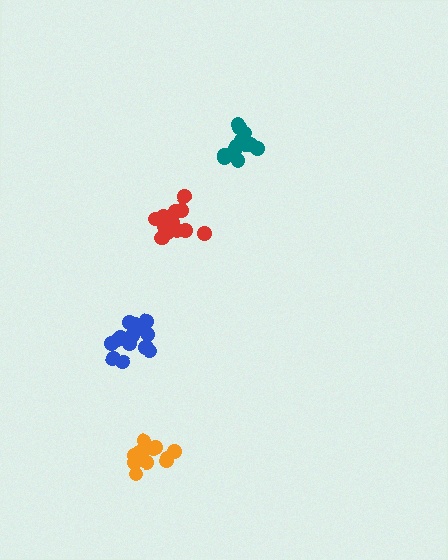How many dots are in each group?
Group 1: 14 dots, Group 2: 15 dots, Group 3: 15 dots, Group 4: 13 dots (57 total).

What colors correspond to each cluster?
The clusters are colored: orange, blue, teal, red.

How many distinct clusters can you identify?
There are 4 distinct clusters.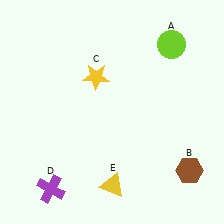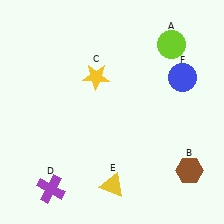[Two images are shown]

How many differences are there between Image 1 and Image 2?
There is 1 difference between the two images.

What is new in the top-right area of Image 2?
A blue circle (F) was added in the top-right area of Image 2.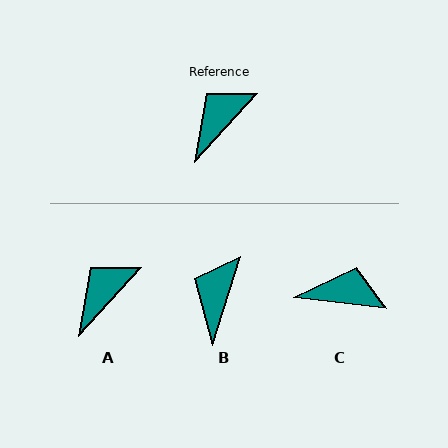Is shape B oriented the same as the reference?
No, it is off by about 25 degrees.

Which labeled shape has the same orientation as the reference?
A.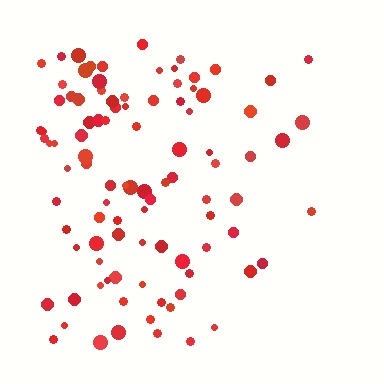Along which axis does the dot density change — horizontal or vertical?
Horizontal.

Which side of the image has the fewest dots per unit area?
The right.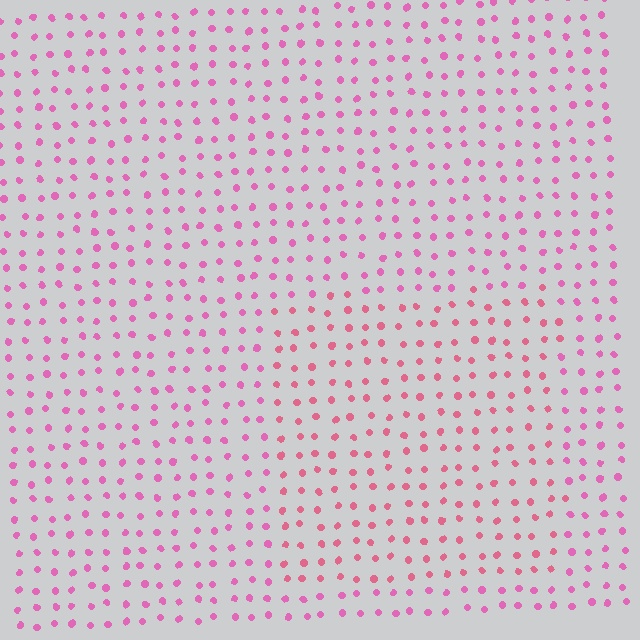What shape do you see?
I see a rectangle.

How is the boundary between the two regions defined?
The boundary is defined purely by a slight shift in hue (about 22 degrees). Spacing, size, and orientation are identical on both sides.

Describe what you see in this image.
The image is filled with small pink elements in a uniform arrangement. A rectangle-shaped region is visible where the elements are tinted to a slightly different hue, forming a subtle color boundary.